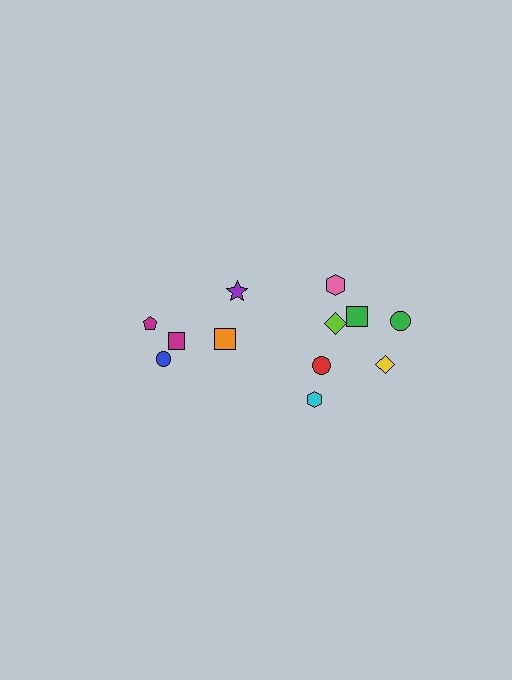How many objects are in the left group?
There are 5 objects.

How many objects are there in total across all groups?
There are 12 objects.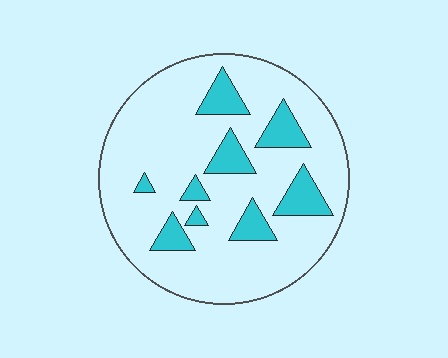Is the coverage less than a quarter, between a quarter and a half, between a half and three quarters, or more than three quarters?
Less than a quarter.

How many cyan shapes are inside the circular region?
9.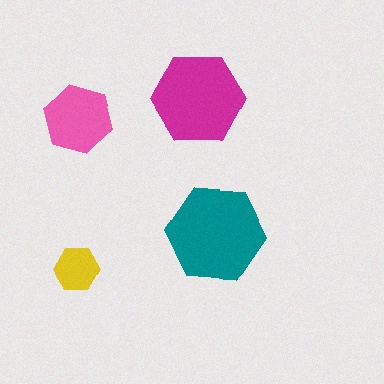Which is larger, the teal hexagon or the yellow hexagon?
The teal one.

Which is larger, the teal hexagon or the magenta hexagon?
The teal one.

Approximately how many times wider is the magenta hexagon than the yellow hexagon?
About 2 times wider.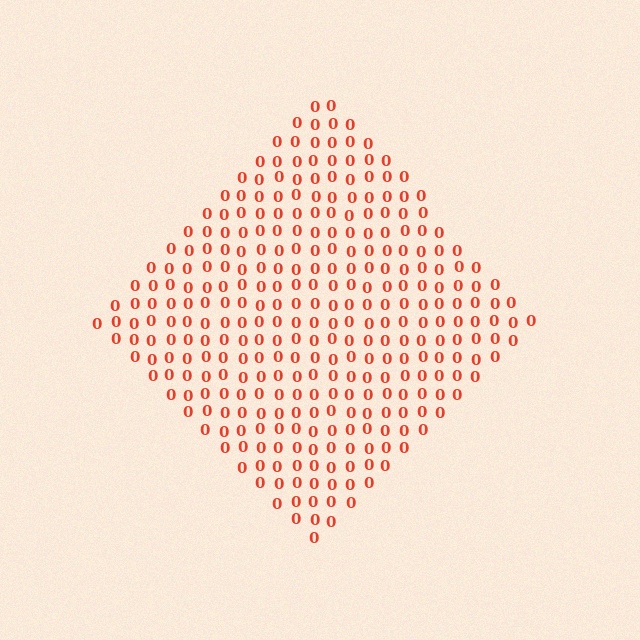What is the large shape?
The large shape is a diamond.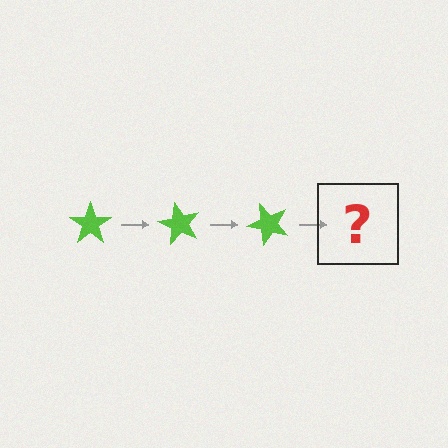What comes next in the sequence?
The next element should be a lime star rotated 180 degrees.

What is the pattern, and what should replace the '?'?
The pattern is that the star rotates 60 degrees each step. The '?' should be a lime star rotated 180 degrees.